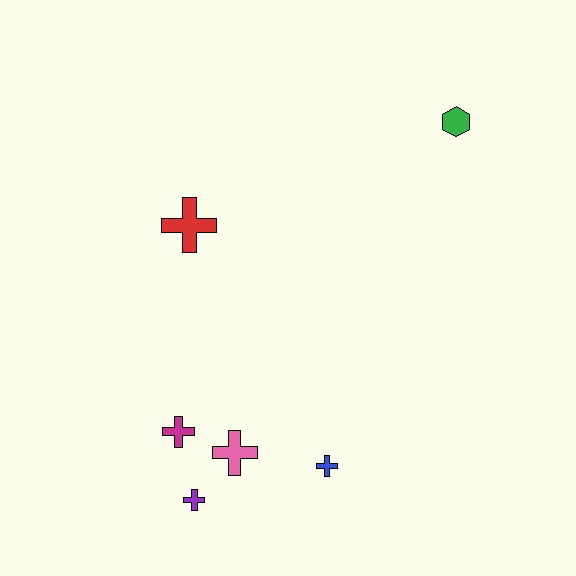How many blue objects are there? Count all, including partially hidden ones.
There is 1 blue object.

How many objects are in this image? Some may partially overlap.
There are 6 objects.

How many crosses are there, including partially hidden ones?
There are 5 crosses.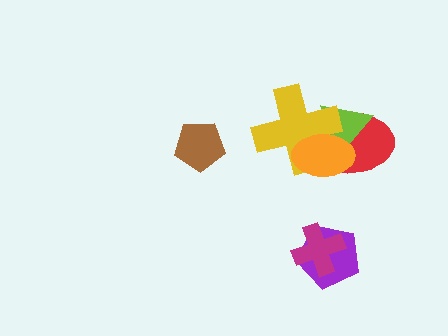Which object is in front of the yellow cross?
The orange ellipse is in front of the yellow cross.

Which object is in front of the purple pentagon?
The magenta cross is in front of the purple pentagon.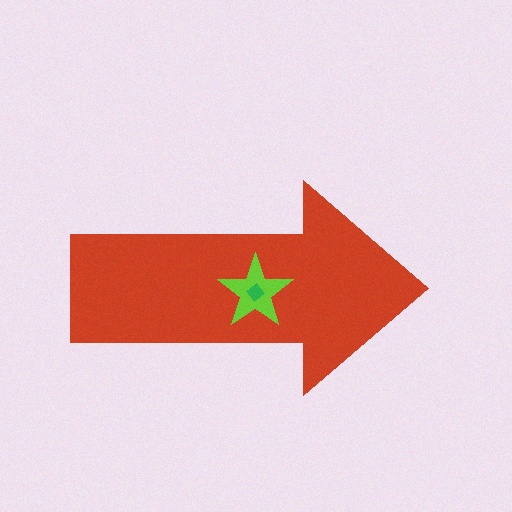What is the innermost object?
The green diamond.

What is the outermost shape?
The red arrow.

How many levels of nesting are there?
3.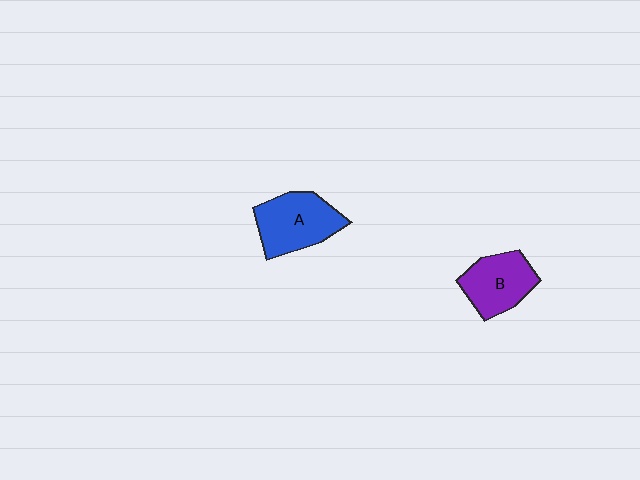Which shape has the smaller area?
Shape B (purple).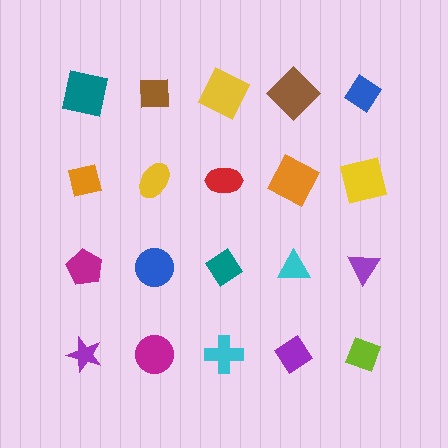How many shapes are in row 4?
5 shapes.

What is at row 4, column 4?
A purple diamond.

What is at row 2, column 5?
A yellow square.